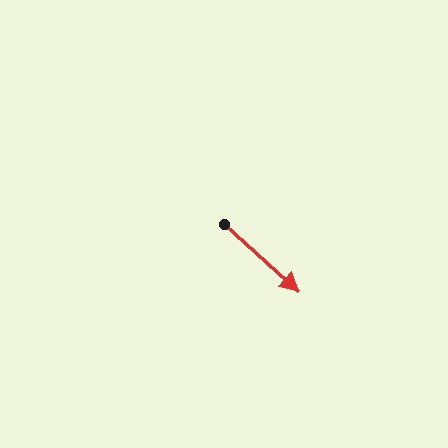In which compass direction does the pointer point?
Southeast.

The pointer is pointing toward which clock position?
Roughly 4 o'clock.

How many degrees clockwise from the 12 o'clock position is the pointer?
Approximately 132 degrees.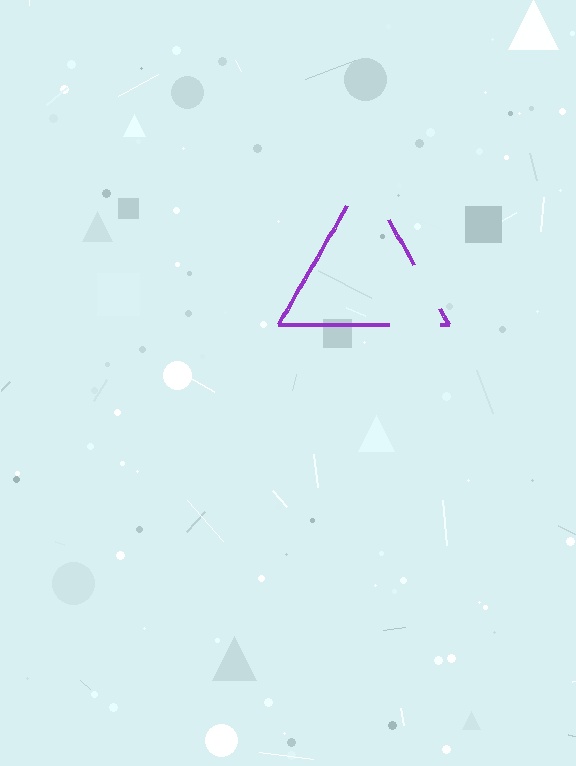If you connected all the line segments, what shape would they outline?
They would outline a triangle.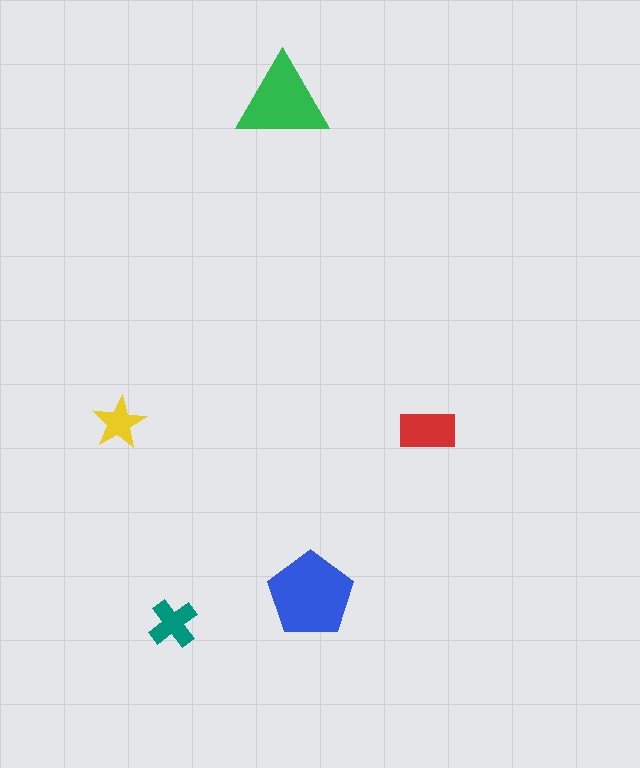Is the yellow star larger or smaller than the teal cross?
Smaller.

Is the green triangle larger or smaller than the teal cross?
Larger.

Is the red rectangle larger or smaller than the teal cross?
Larger.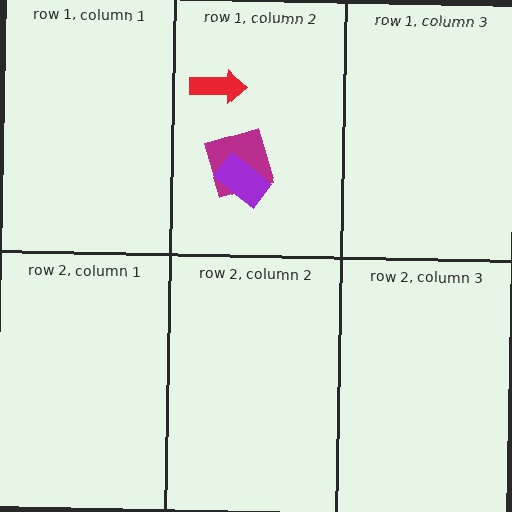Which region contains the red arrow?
The row 1, column 2 region.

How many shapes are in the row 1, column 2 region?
3.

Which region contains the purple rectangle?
The row 1, column 2 region.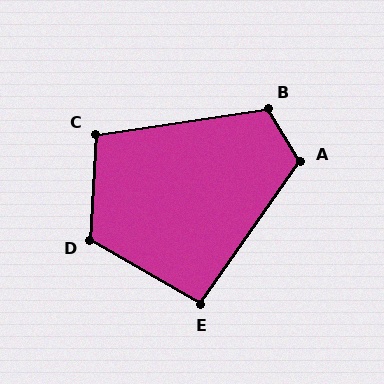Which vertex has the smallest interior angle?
E, at approximately 95 degrees.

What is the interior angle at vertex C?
Approximately 101 degrees (obtuse).